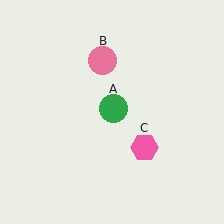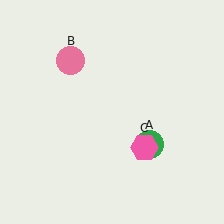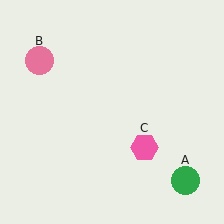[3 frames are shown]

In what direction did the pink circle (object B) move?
The pink circle (object B) moved left.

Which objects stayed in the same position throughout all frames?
Pink hexagon (object C) remained stationary.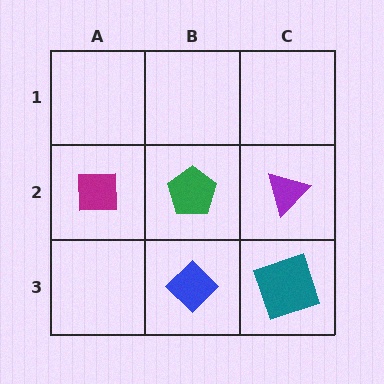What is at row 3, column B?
A blue diamond.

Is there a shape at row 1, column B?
No, that cell is empty.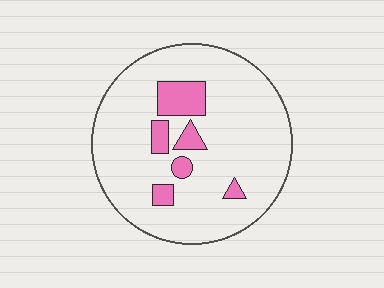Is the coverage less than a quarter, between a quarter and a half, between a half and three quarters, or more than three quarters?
Less than a quarter.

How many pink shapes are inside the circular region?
6.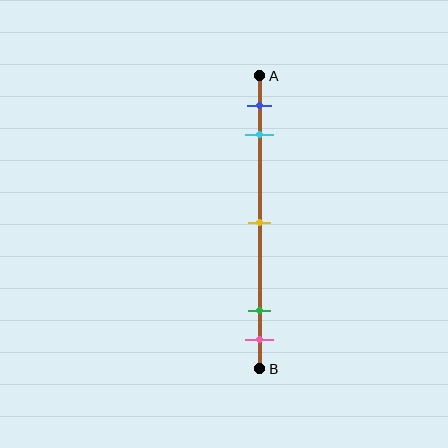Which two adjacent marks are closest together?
The green and pink marks are the closest adjacent pair.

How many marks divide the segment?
There are 5 marks dividing the segment.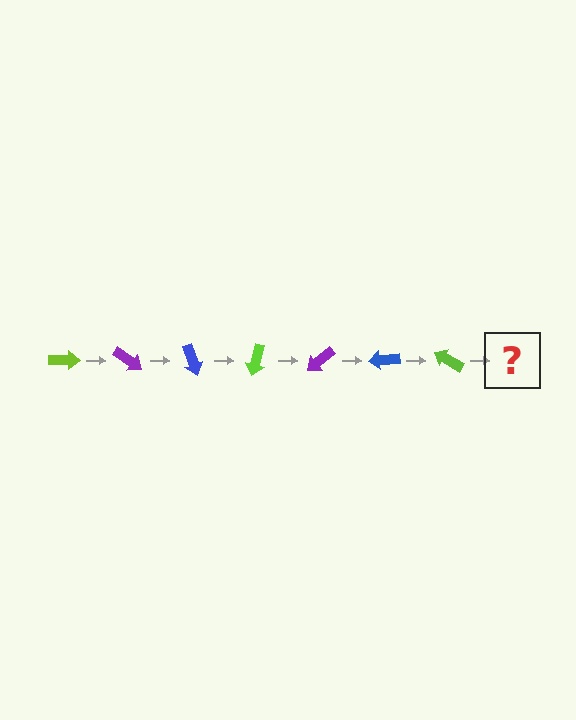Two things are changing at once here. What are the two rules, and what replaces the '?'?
The two rules are that it rotates 35 degrees each step and the color cycles through lime, purple, and blue. The '?' should be a purple arrow, rotated 245 degrees from the start.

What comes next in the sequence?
The next element should be a purple arrow, rotated 245 degrees from the start.